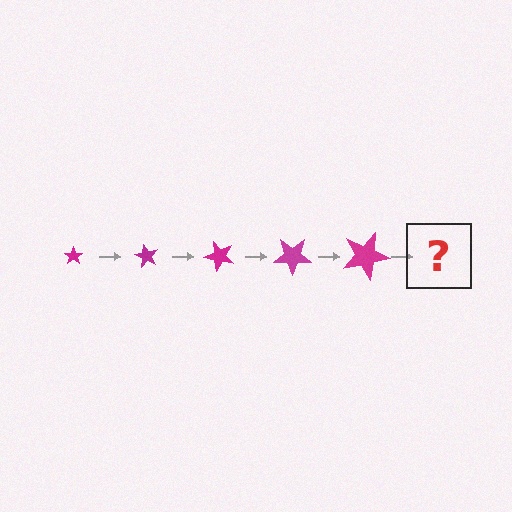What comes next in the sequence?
The next element should be a star, larger than the previous one and rotated 300 degrees from the start.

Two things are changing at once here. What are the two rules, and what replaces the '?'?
The two rules are that the star grows larger each step and it rotates 60 degrees each step. The '?' should be a star, larger than the previous one and rotated 300 degrees from the start.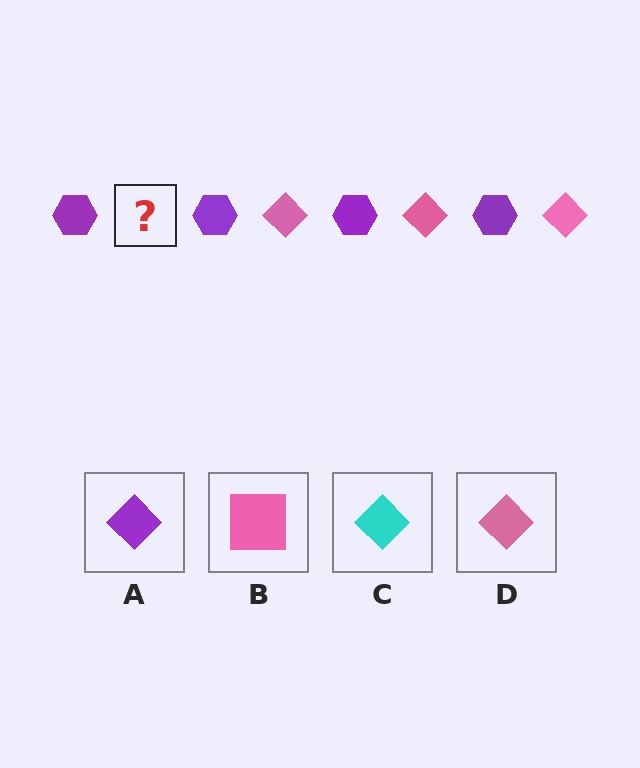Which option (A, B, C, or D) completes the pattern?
D.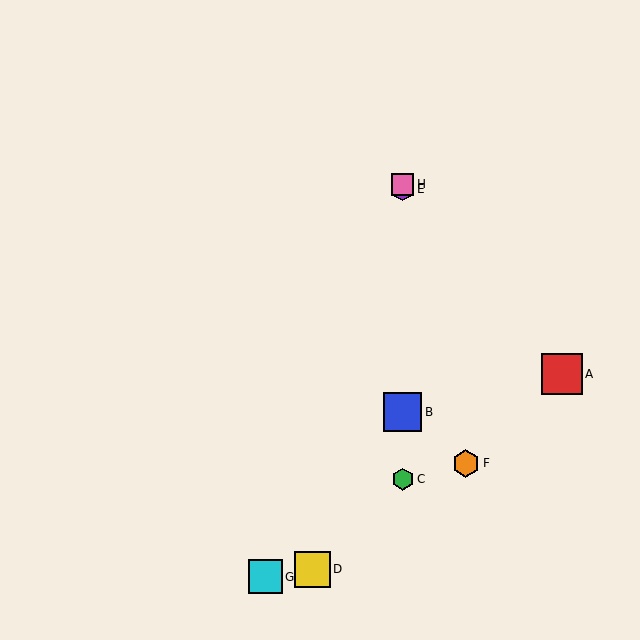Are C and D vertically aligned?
No, C is at x≈403 and D is at x≈312.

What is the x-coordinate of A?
Object A is at x≈562.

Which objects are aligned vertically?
Objects B, C, E, H are aligned vertically.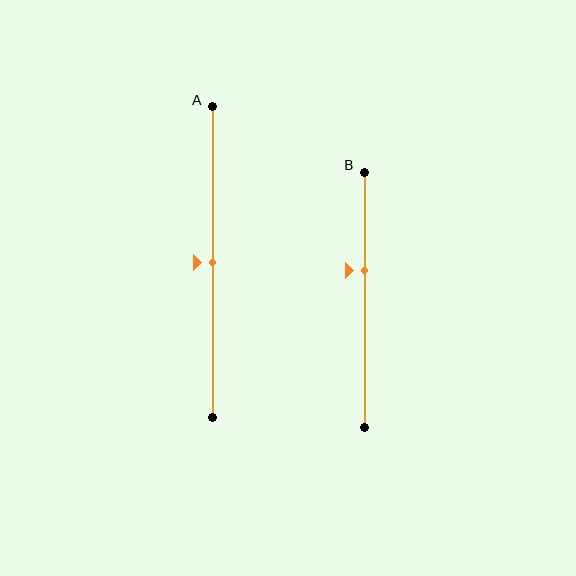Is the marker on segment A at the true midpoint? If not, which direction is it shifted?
Yes, the marker on segment A is at the true midpoint.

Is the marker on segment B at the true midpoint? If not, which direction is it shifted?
No, the marker on segment B is shifted upward by about 11% of the segment length.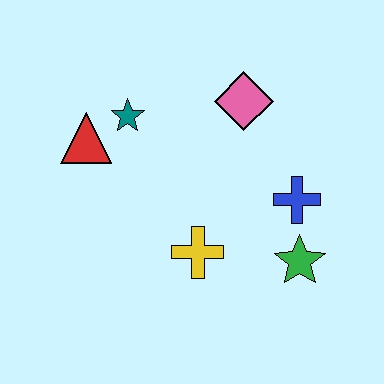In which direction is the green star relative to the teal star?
The green star is to the right of the teal star.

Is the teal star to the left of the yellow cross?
Yes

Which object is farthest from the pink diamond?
The green star is farthest from the pink diamond.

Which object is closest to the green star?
The blue cross is closest to the green star.